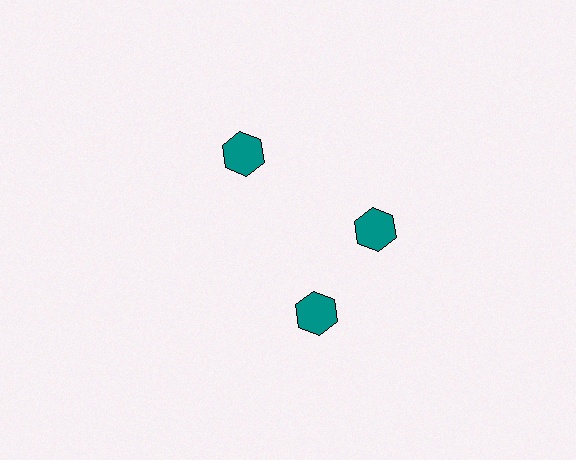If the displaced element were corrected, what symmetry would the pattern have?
It would have 3-fold rotational symmetry — the pattern would map onto itself every 120 degrees.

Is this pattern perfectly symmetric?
No. The 3 teal hexagons are arranged in a ring, but one element near the 7 o'clock position is rotated out of alignment along the ring, breaking the 3-fold rotational symmetry.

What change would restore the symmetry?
The symmetry would be restored by rotating it back into even spacing with its neighbors so that all 3 hexagons sit at equal angles and equal distance from the center.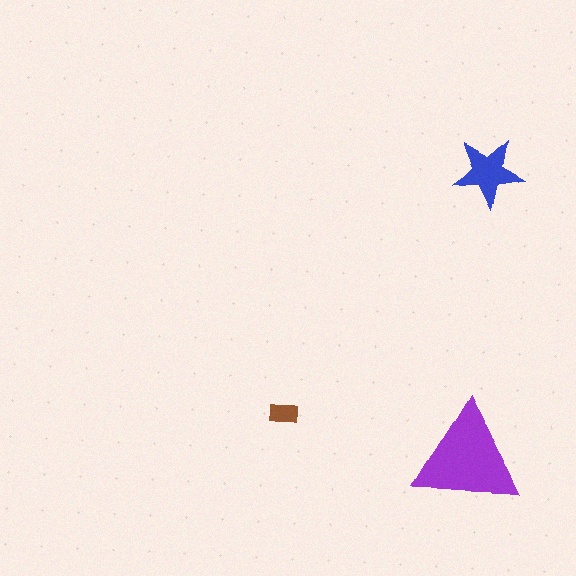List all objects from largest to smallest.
The purple triangle, the blue star, the brown rectangle.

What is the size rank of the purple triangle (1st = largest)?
1st.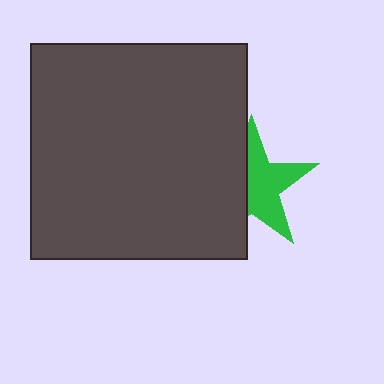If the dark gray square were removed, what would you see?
You would see the complete green star.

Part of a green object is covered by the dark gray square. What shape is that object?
It is a star.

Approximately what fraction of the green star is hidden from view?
Roughly 43% of the green star is hidden behind the dark gray square.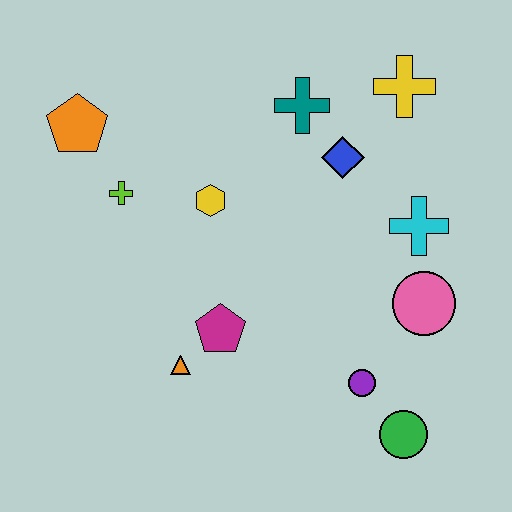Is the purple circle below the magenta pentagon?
Yes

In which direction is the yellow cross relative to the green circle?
The yellow cross is above the green circle.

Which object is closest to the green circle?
The purple circle is closest to the green circle.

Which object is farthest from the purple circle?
The orange pentagon is farthest from the purple circle.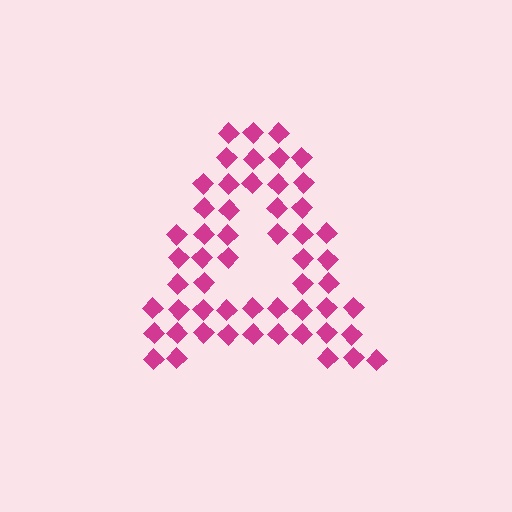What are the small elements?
The small elements are diamonds.